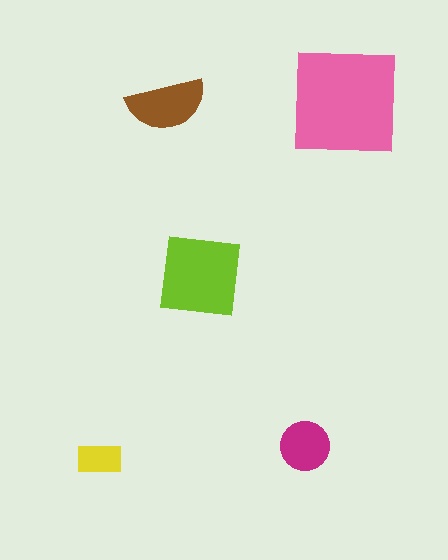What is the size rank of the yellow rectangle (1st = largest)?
5th.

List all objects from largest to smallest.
The pink square, the lime square, the brown semicircle, the magenta circle, the yellow rectangle.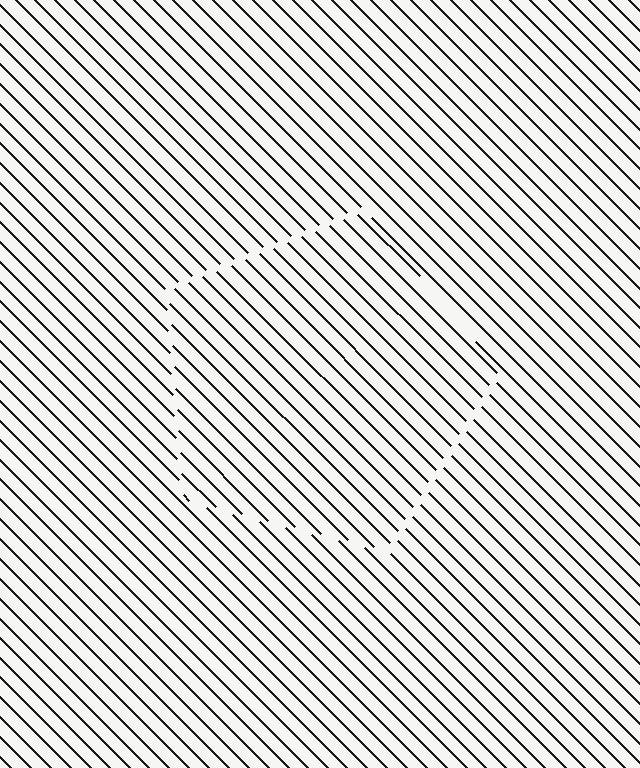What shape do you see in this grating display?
An illusory pentagon. The interior of the shape contains the same grating, shifted by half a period — the contour is defined by the phase discontinuity where line-ends from the inner and outer gratings abut.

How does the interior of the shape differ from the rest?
The interior of the shape contains the same grating, shifted by half a period — the contour is defined by the phase discontinuity where line-ends from the inner and outer gratings abut.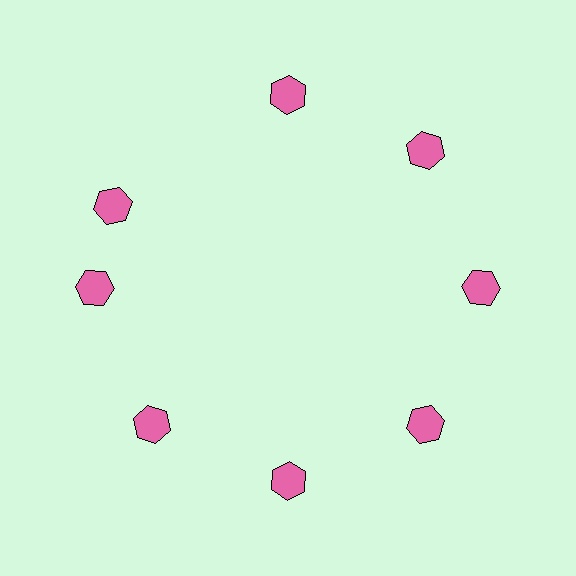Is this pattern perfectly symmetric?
No. The 8 pink hexagons are arranged in a ring, but one element near the 10 o'clock position is rotated out of alignment along the ring, breaking the 8-fold rotational symmetry.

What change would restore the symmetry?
The symmetry would be restored by rotating it back into even spacing with its neighbors so that all 8 hexagons sit at equal angles and equal distance from the center.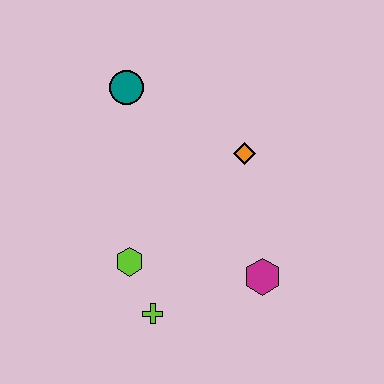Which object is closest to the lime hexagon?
The lime cross is closest to the lime hexagon.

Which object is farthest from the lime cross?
The teal circle is farthest from the lime cross.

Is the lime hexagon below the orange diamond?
Yes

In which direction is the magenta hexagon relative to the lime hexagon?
The magenta hexagon is to the right of the lime hexagon.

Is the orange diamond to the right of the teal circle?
Yes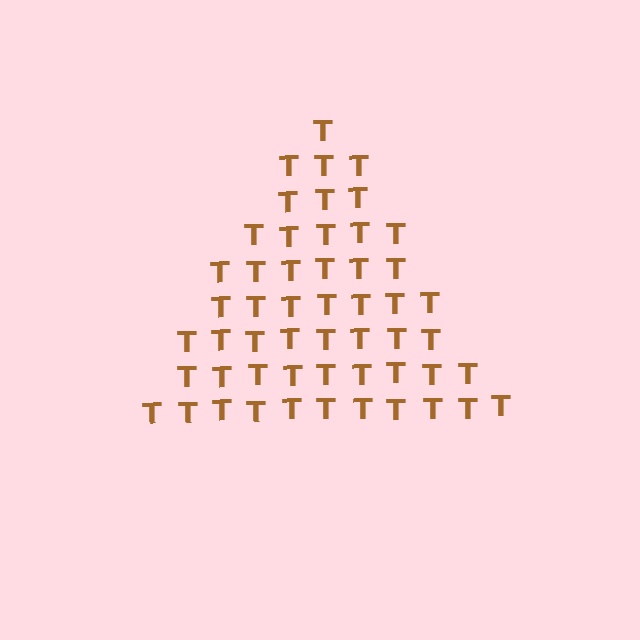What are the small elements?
The small elements are letter T's.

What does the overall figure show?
The overall figure shows a triangle.